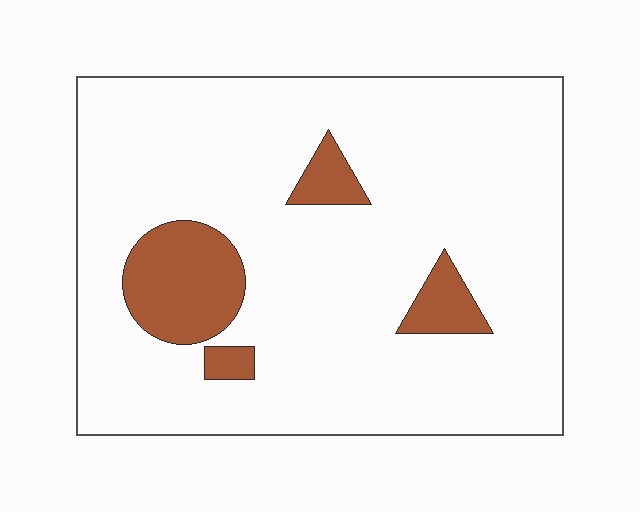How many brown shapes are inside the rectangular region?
4.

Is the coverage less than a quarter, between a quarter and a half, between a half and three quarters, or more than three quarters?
Less than a quarter.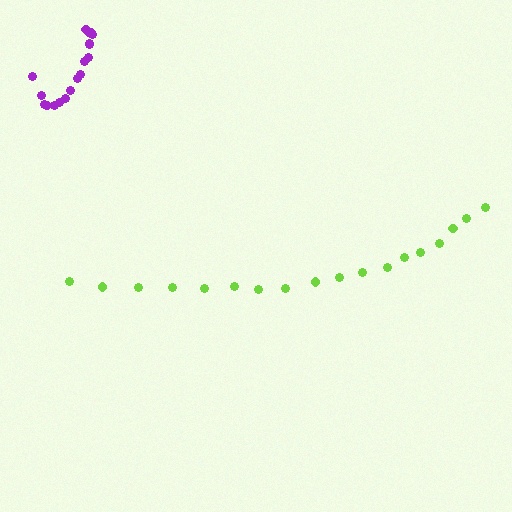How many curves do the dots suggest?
There are 2 distinct paths.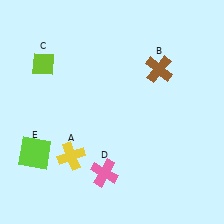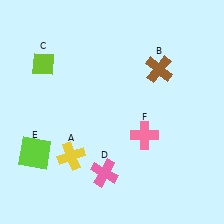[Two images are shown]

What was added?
A pink cross (F) was added in Image 2.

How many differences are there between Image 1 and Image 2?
There is 1 difference between the two images.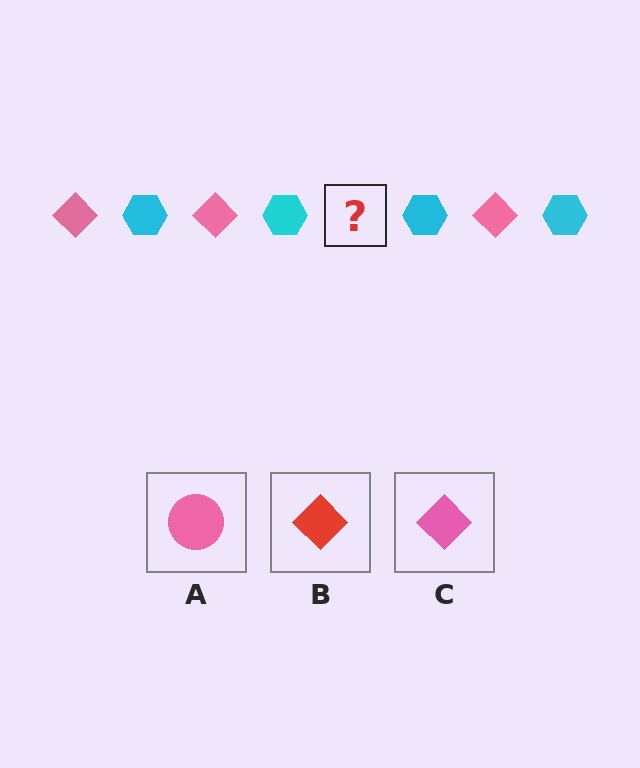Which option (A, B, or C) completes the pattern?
C.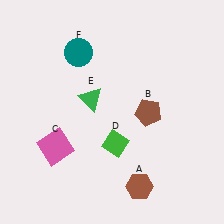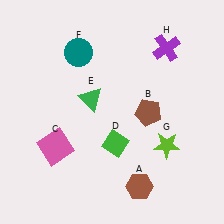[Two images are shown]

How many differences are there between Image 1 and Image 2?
There are 2 differences between the two images.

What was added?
A lime star (G), a purple cross (H) were added in Image 2.